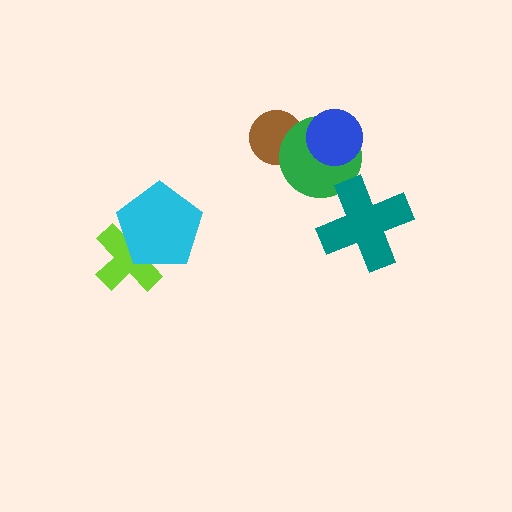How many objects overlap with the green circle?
2 objects overlap with the green circle.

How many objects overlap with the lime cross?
1 object overlaps with the lime cross.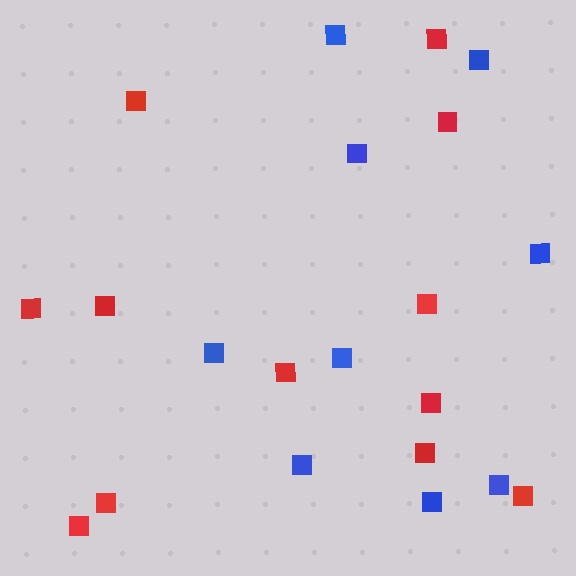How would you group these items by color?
There are 2 groups: one group of red squares (12) and one group of blue squares (9).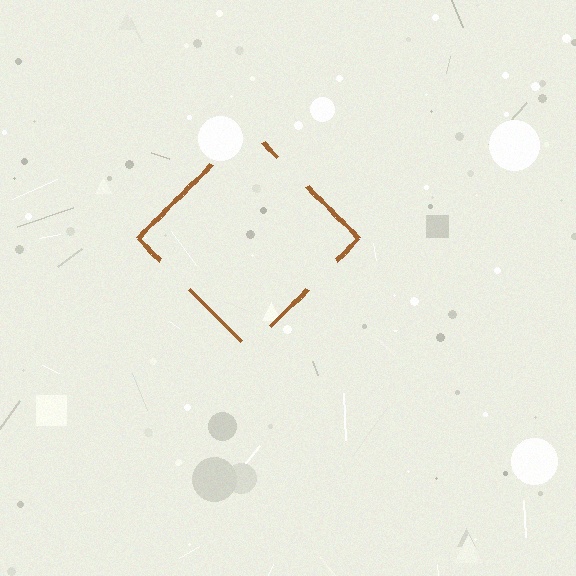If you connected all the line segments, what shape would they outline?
They would outline a diamond.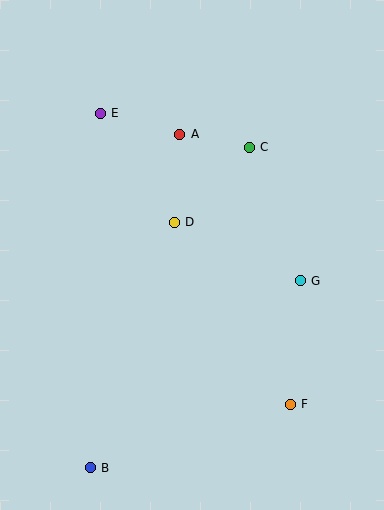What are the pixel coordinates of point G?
Point G is at (300, 281).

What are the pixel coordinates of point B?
Point B is at (90, 468).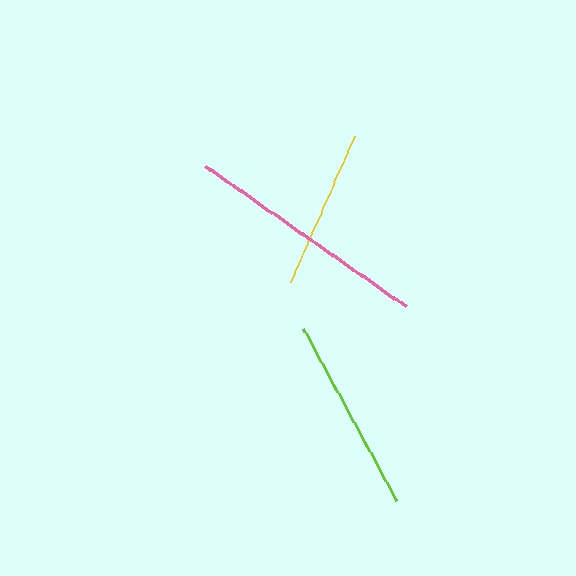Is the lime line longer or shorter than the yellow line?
The lime line is longer than the yellow line.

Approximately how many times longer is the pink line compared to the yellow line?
The pink line is approximately 1.5 times the length of the yellow line.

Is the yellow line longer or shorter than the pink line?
The pink line is longer than the yellow line.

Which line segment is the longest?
The pink line is the longest at approximately 245 pixels.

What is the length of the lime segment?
The lime segment is approximately 196 pixels long.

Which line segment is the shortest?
The yellow line is the shortest at approximately 159 pixels.